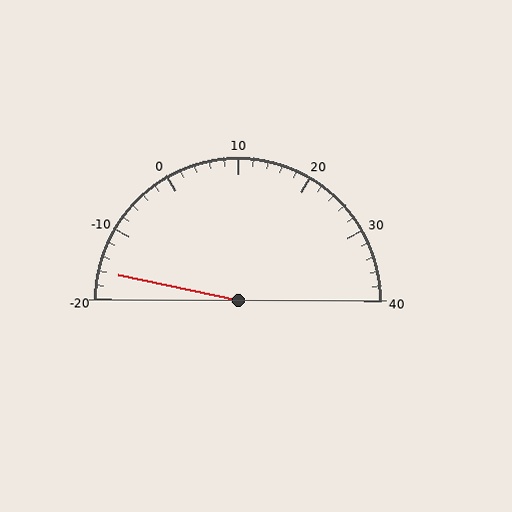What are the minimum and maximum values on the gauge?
The gauge ranges from -20 to 40.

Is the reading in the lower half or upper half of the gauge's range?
The reading is in the lower half of the range (-20 to 40).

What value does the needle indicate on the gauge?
The needle indicates approximately -16.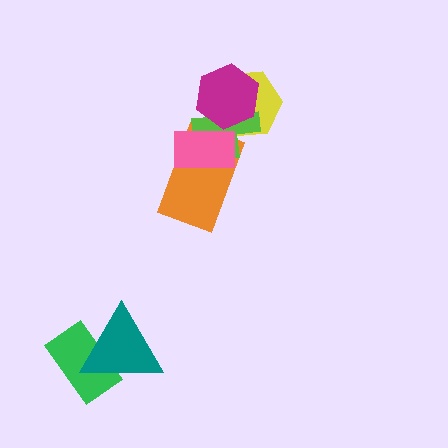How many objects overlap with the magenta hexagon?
2 objects overlap with the magenta hexagon.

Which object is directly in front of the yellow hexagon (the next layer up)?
The lime cross is directly in front of the yellow hexagon.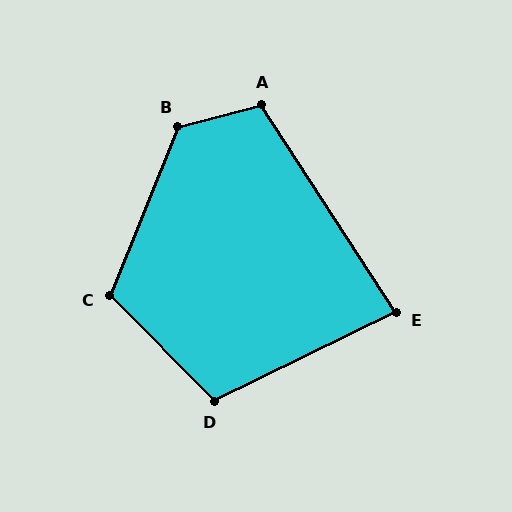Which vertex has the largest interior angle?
B, at approximately 126 degrees.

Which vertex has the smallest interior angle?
E, at approximately 83 degrees.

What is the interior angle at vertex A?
Approximately 108 degrees (obtuse).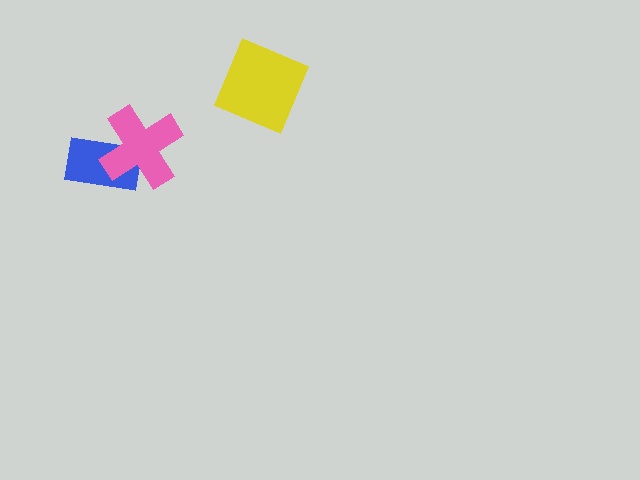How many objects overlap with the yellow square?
0 objects overlap with the yellow square.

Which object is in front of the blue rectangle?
The pink cross is in front of the blue rectangle.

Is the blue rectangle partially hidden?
Yes, it is partially covered by another shape.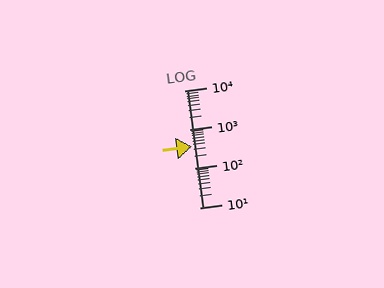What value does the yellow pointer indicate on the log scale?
The pointer indicates approximately 370.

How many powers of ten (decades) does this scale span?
The scale spans 3 decades, from 10 to 10000.